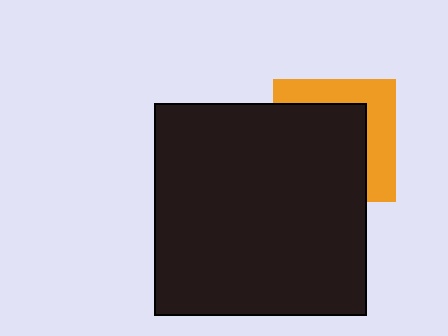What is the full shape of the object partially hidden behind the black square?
The partially hidden object is an orange square.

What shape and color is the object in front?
The object in front is a black square.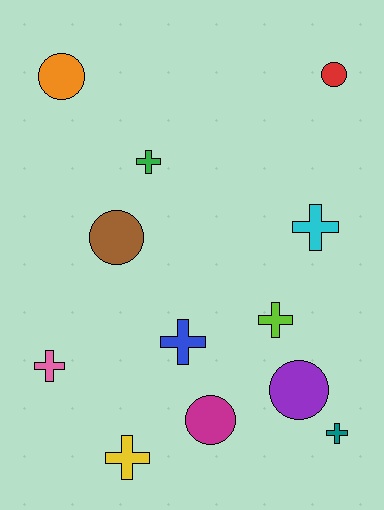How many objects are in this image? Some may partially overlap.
There are 12 objects.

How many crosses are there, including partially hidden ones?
There are 7 crosses.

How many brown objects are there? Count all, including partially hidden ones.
There is 1 brown object.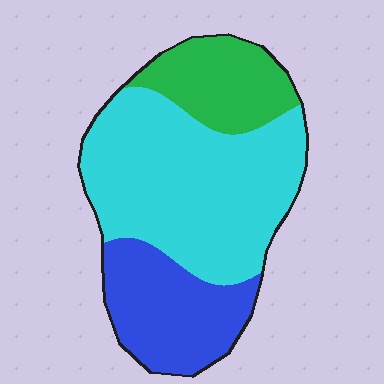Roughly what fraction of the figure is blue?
Blue takes up about one quarter (1/4) of the figure.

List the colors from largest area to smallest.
From largest to smallest: cyan, blue, green.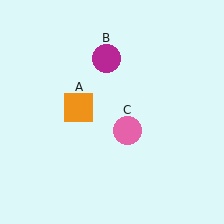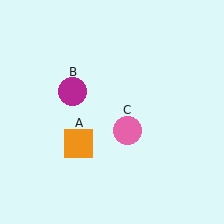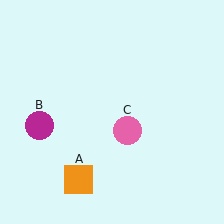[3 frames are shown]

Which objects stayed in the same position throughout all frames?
Pink circle (object C) remained stationary.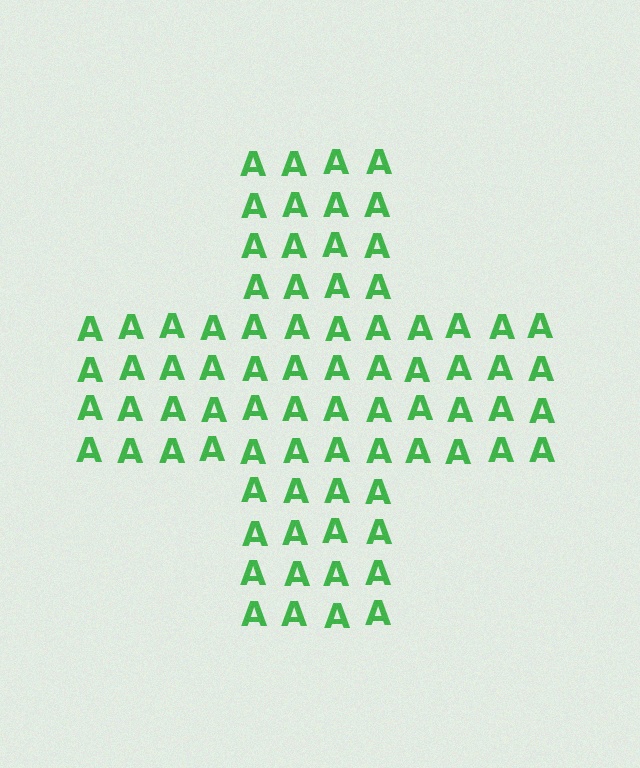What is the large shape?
The large shape is a cross.